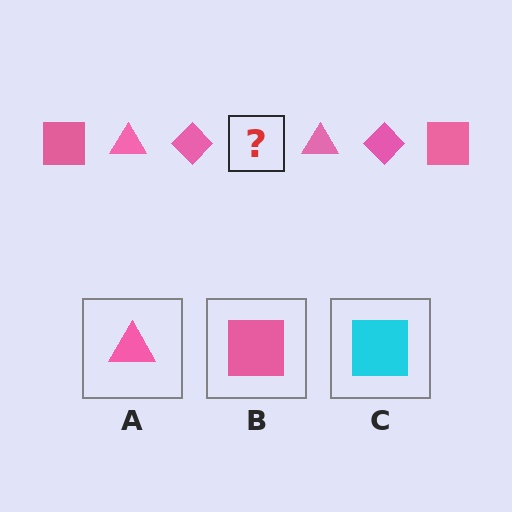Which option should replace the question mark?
Option B.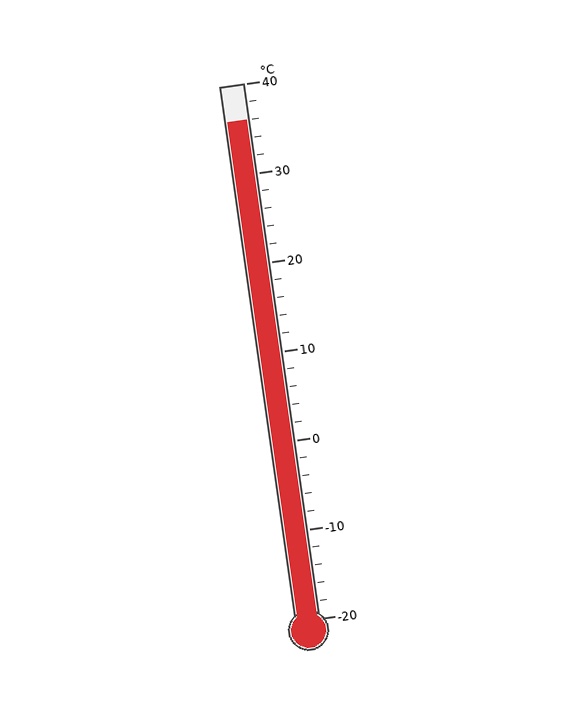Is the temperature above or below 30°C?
The temperature is above 30°C.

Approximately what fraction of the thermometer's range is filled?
The thermometer is filled to approximately 95% of its range.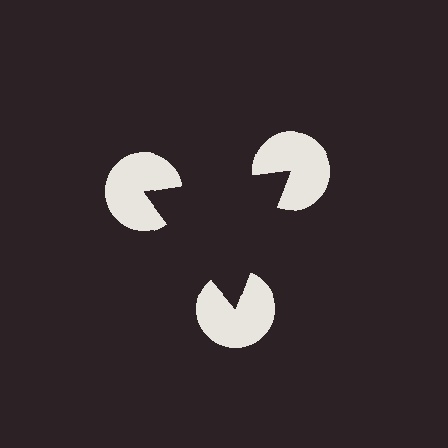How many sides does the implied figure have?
3 sides.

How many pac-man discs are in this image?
There are 3 — one at each vertex of the illusory triangle.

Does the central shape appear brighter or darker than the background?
It typically appears slightly darker than the background, even though no actual brightness change is drawn.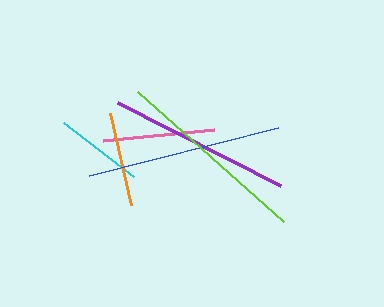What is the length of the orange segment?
The orange segment is approximately 94 pixels long.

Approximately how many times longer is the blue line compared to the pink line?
The blue line is approximately 1.7 times the length of the pink line.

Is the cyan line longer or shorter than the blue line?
The blue line is longer than the cyan line.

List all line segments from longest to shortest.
From longest to shortest: lime, blue, purple, pink, orange, cyan.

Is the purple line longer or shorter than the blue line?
The blue line is longer than the purple line.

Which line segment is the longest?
The lime line is the longest at approximately 195 pixels.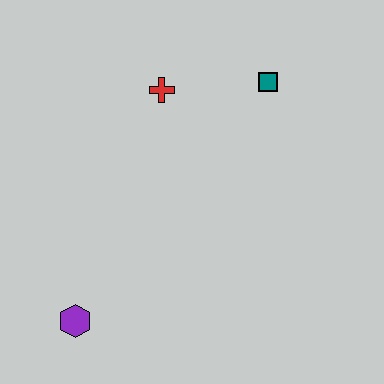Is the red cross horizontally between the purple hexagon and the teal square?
Yes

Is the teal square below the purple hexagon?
No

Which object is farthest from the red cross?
The purple hexagon is farthest from the red cross.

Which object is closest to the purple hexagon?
The red cross is closest to the purple hexagon.